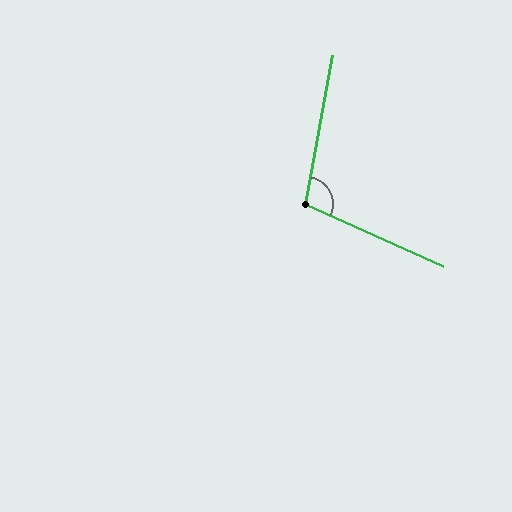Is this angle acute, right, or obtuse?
It is obtuse.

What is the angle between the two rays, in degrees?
Approximately 104 degrees.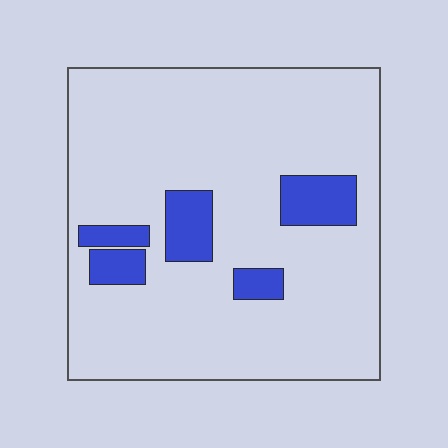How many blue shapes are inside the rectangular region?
5.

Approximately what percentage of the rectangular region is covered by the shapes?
Approximately 15%.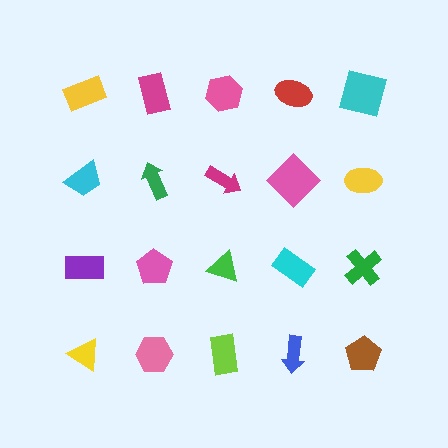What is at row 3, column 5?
A green cross.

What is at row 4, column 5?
A brown pentagon.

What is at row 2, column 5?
A yellow ellipse.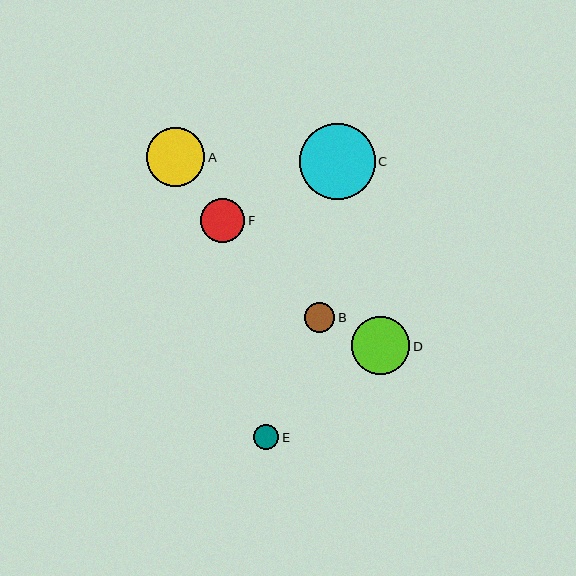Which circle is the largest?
Circle C is the largest with a size of approximately 76 pixels.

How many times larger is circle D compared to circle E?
Circle D is approximately 2.3 times the size of circle E.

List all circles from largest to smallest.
From largest to smallest: C, A, D, F, B, E.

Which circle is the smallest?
Circle E is the smallest with a size of approximately 26 pixels.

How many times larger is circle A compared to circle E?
Circle A is approximately 2.3 times the size of circle E.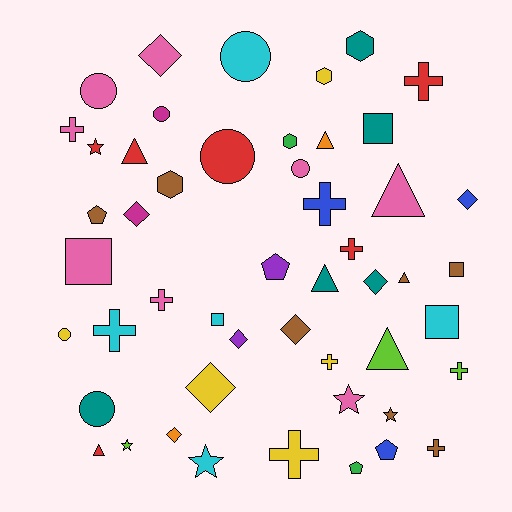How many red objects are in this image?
There are 6 red objects.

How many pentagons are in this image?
There are 4 pentagons.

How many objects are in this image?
There are 50 objects.